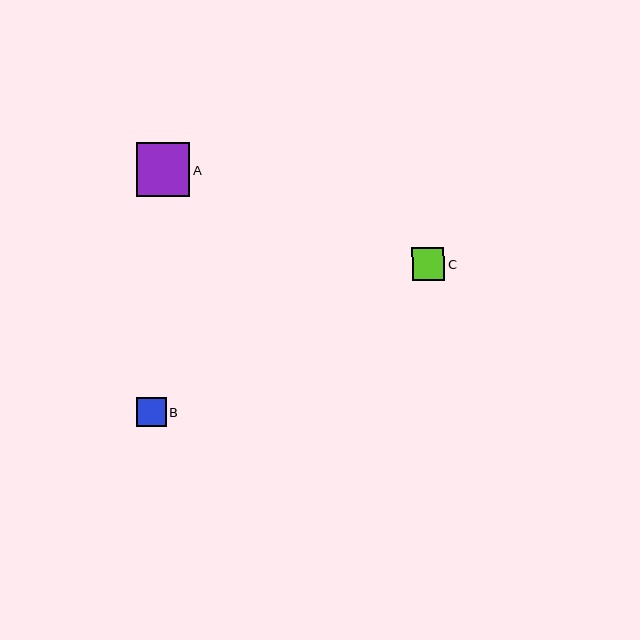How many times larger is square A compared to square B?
Square A is approximately 1.8 times the size of square B.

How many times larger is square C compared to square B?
Square C is approximately 1.1 times the size of square B.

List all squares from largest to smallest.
From largest to smallest: A, C, B.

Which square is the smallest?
Square B is the smallest with a size of approximately 30 pixels.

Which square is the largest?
Square A is the largest with a size of approximately 54 pixels.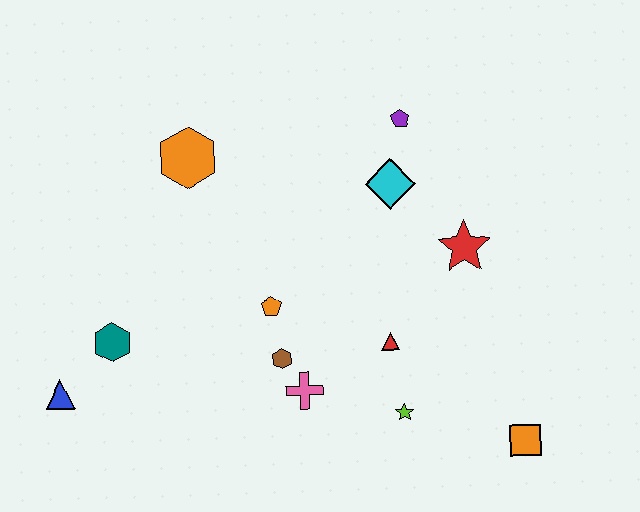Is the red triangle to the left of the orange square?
Yes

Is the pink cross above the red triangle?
No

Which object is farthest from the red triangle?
The blue triangle is farthest from the red triangle.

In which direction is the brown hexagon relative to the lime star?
The brown hexagon is to the left of the lime star.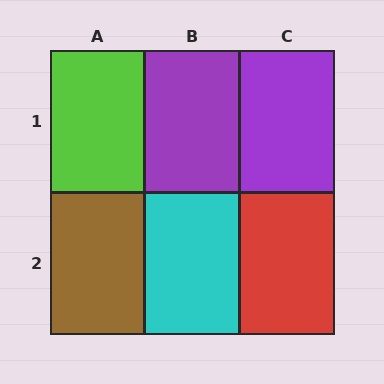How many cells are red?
1 cell is red.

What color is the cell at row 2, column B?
Cyan.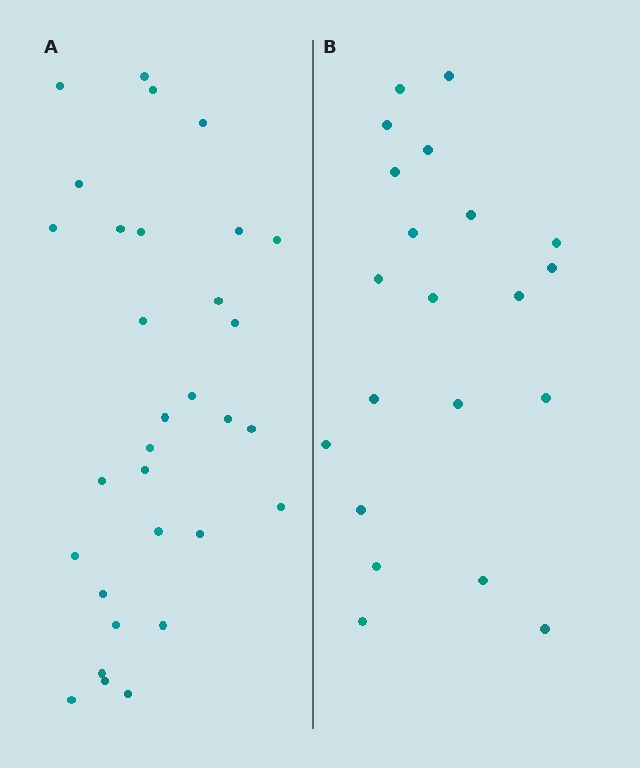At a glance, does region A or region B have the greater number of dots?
Region A (the left region) has more dots.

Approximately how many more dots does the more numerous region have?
Region A has roughly 10 or so more dots than region B.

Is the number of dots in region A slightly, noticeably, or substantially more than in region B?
Region A has substantially more. The ratio is roughly 1.5 to 1.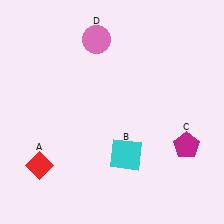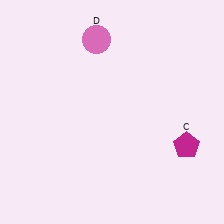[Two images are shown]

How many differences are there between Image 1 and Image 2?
There are 2 differences between the two images.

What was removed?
The cyan square (B), the red diamond (A) were removed in Image 2.